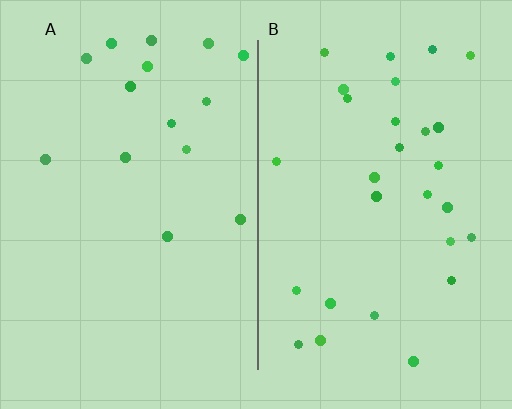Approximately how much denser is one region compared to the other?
Approximately 1.8× — region B over region A.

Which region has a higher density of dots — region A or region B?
B (the right).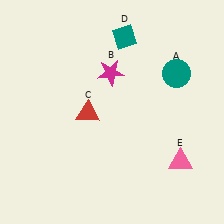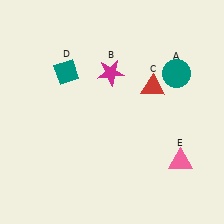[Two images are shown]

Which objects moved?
The objects that moved are: the red triangle (C), the teal diamond (D).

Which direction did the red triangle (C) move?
The red triangle (C) moved right.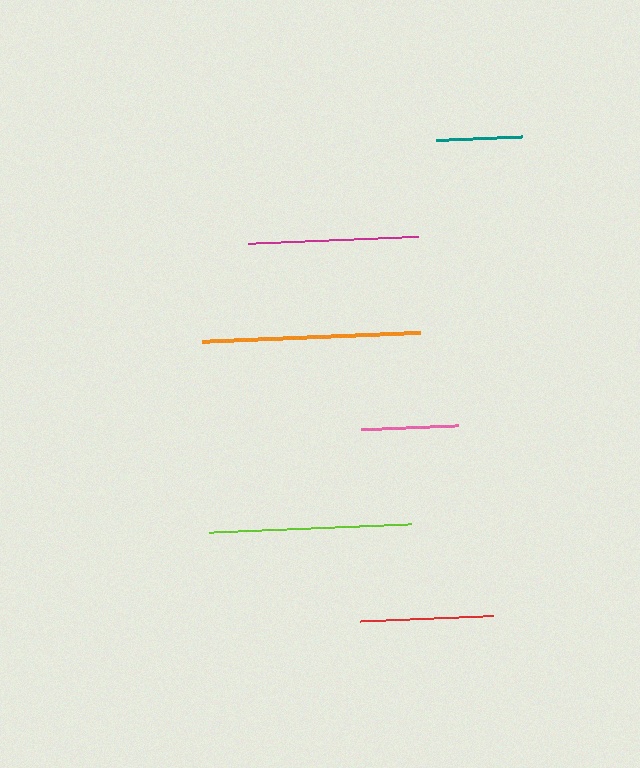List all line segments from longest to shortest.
From longest to shortest: orange, lime, magenta, red, pink, teal.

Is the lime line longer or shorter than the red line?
The lime line is longer than the red line.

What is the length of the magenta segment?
The magenta segment is approximately 170 pixels long.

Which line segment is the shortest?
The teal line is the shortest at approximately 87 pixels.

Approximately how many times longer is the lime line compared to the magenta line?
The lime line is approximately 1.2 times the length of the magenta line.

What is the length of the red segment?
The red segment is approximately 133 pixels long.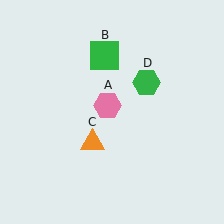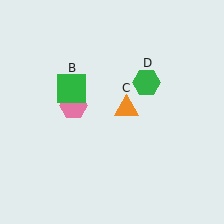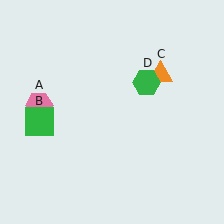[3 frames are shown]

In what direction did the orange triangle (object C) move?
The orange triangle (object C) moved up and to the right.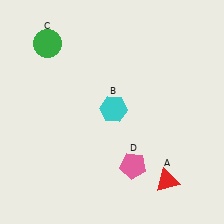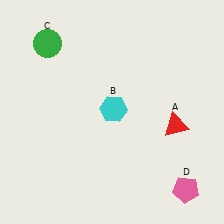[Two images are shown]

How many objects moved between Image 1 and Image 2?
2 objects moved between the two images.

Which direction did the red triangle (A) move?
The red triangle (A) moved up.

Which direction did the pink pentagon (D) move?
The pink pentagon (D) moved right.